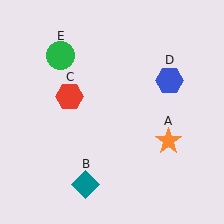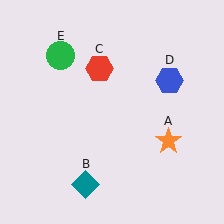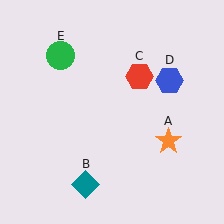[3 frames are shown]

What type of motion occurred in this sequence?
The red hexagon (object C) rotated clockwise around the center of the scene.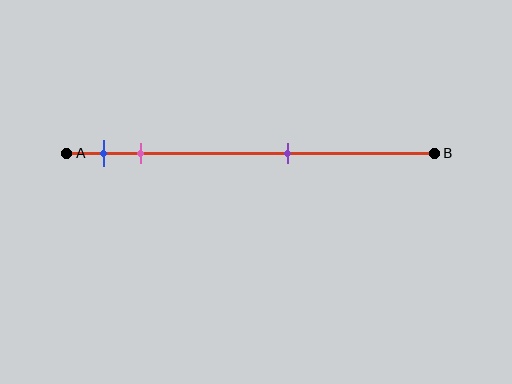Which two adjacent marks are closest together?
The blue and pink marks are the closest adjacent pair.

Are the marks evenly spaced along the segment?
No, the marks are not evenly spaced.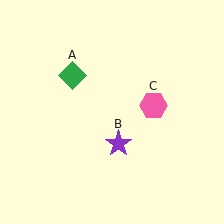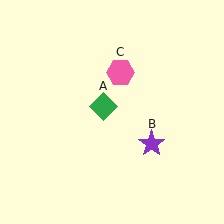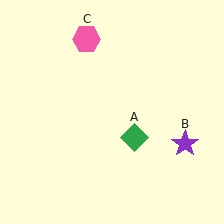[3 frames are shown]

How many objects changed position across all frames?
3 objects changed position: green diamond (object A), purple star (object B), pink hexagon (object C).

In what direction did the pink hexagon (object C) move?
The pink hexagon (object C) moved up and to the left.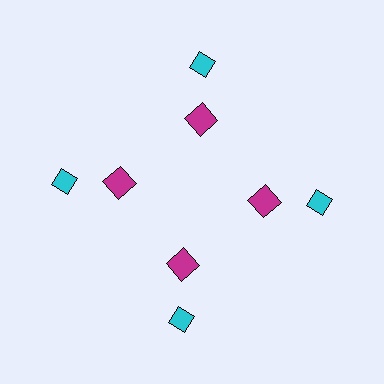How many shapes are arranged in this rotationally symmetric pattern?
There are 8 shapes, arranged in 4 groups of 2.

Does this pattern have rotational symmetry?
Yes, this pattern has 4-fold rotational symmetry. It looks the same after rotating 90 degrees around the center.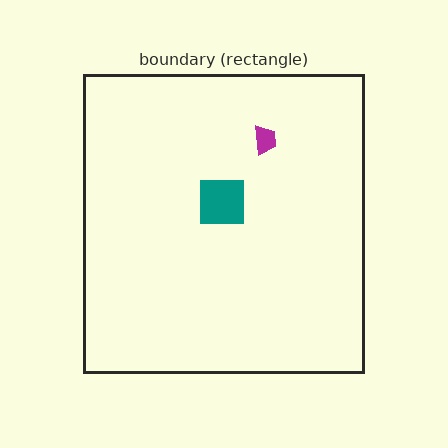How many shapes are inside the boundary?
2 inside, 0 outside.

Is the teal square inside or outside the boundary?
Inside.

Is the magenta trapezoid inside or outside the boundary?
Inside.